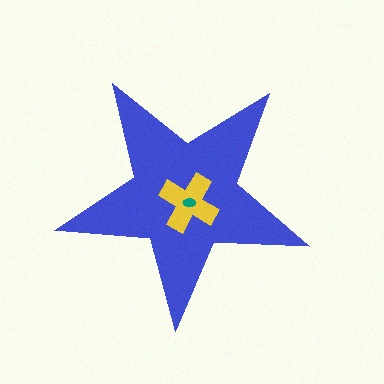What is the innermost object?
The teal ellipse.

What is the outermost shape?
The blue star.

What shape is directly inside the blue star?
The yellow cross.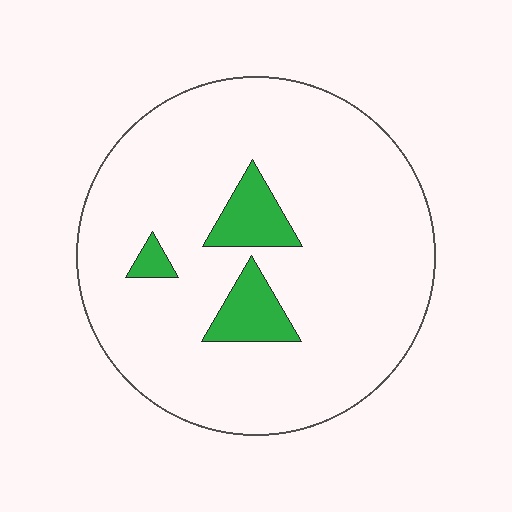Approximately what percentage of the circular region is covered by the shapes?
Approximately 10%.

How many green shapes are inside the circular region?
3.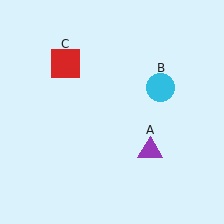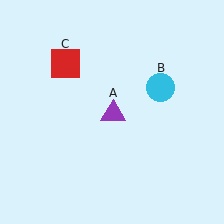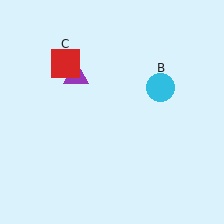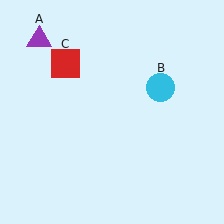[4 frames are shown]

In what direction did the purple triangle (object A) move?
The purple triangle (object A) moved up and to the left.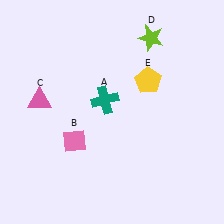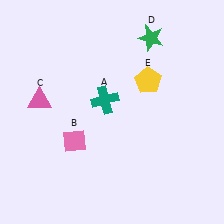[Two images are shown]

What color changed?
The star (D) changed from lime in Image 1 to green in Image 2.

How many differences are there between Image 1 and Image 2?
There is 1 difference between the two images.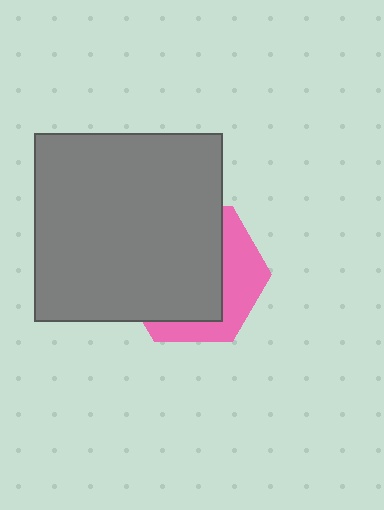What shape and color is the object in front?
The object in front is a gray square.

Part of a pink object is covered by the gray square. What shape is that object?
It is a hexagon.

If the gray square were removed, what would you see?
You would see the complete pink hexagon.